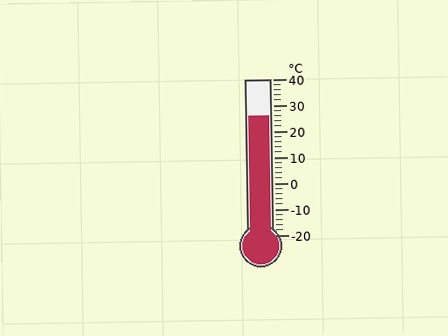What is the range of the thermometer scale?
The thermometer scale ranges from -20°C to 40°C.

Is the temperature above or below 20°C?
The temperature is above 20°C.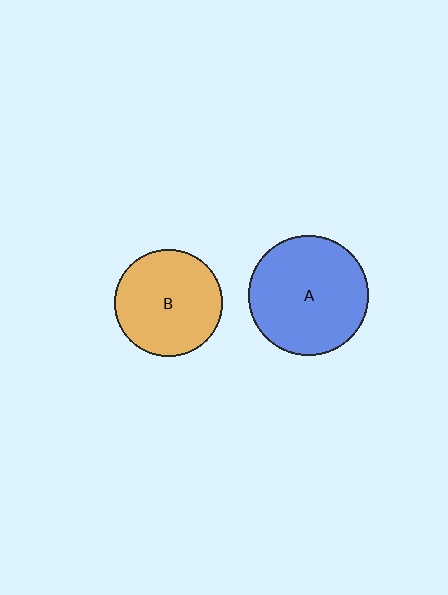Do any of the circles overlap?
No, none of the circles overlap.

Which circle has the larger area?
Circle A (blue).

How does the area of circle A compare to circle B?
Approximately 1.3 times.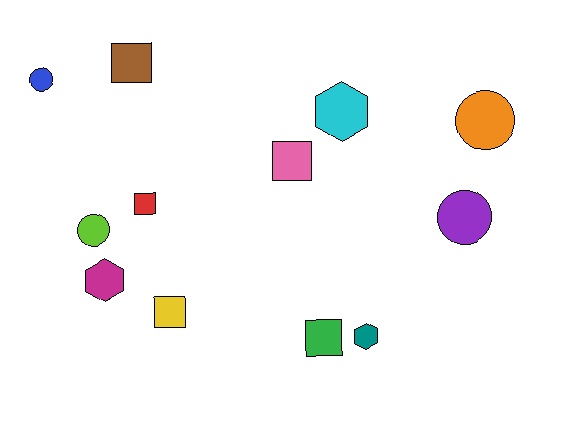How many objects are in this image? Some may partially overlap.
There are 12 objects.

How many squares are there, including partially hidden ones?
There are 5 squares.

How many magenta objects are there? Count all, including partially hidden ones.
There is 1 magenta object.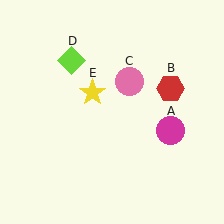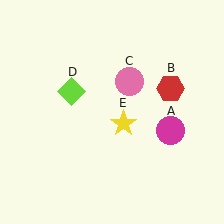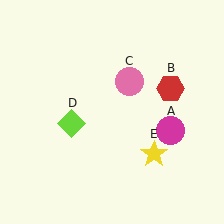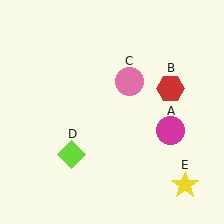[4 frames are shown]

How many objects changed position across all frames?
2 objects changed position: lime diamond (object D), yellow star (object E).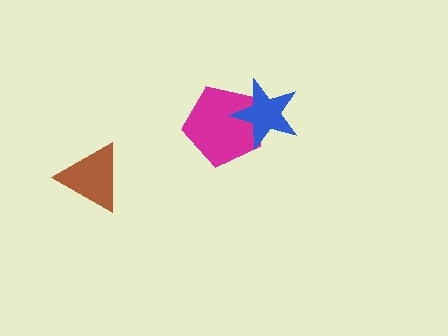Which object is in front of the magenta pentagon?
The blue star is in front of the magenta pentagon.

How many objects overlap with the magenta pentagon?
1 object overlaps with the magenta pentagon.